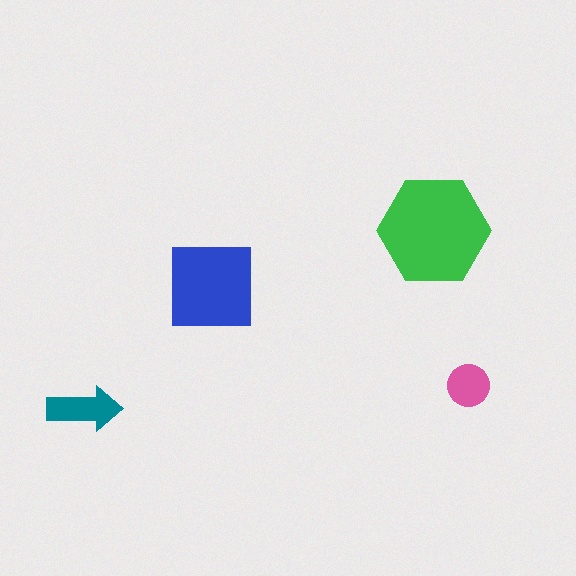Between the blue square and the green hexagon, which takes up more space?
The green hexagon.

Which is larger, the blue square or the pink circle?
The blue square.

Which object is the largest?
The green hexagon.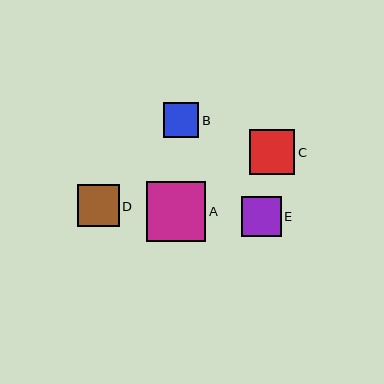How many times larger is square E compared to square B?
Square E is approximately 1.1 times the size of square B.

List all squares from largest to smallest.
From largest to smallest: A, C, D, E, B.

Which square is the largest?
Square A is the largest with a size of approximately 59 pixels.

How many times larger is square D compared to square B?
Square D is approximately 1.2 times the size of square B.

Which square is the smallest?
Square B is the smallest with a size of approximately 35 pixels.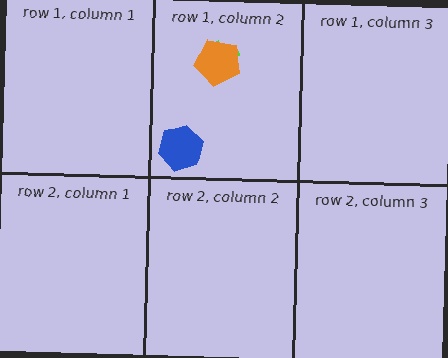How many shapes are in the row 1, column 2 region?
3.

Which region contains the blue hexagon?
The row 1, column 2 region.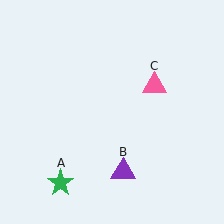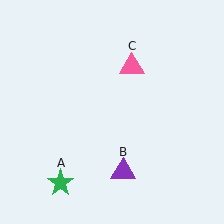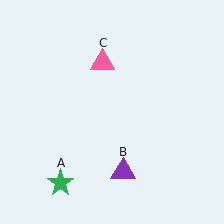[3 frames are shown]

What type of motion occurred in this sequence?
The pink triangle (object C) rotated counterclockwise around the center of the scene.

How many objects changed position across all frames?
1 object changed position: pink triangle (object C).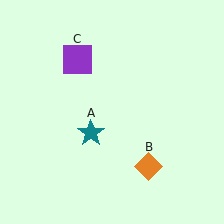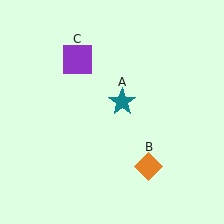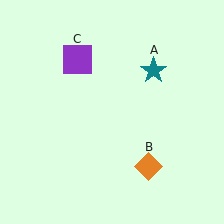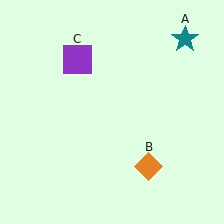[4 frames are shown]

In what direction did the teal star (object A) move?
The teal star (object A) moved up and to the right.